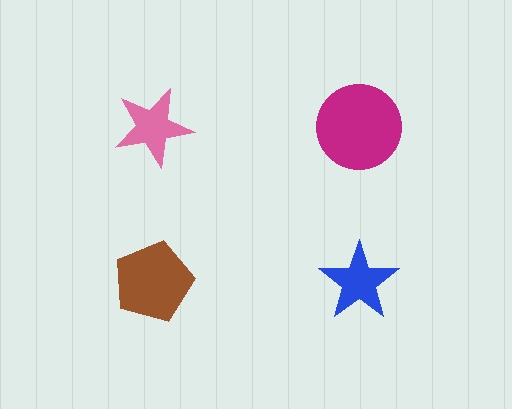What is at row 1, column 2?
A magenta circle.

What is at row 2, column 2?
A blue star.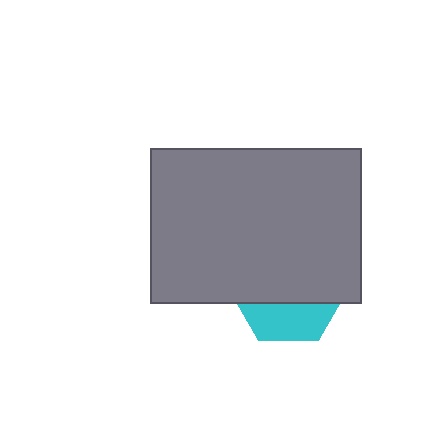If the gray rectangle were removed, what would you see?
You would see the complete cyan hexagon.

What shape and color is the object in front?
The object in front is a gray rectangle.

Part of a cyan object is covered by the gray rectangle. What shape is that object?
It is a hexagon.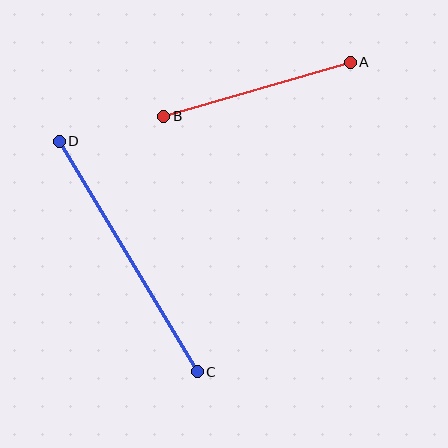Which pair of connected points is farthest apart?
Points C and D are farthest apart.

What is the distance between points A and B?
The distance is approximately 194 pixels.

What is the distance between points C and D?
The distance is approximately 268 pixels.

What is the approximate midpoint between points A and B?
The midpoint is at approximately (257, 89) pixels.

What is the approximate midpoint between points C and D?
The midpoint is at approximately (128, 257) pixels.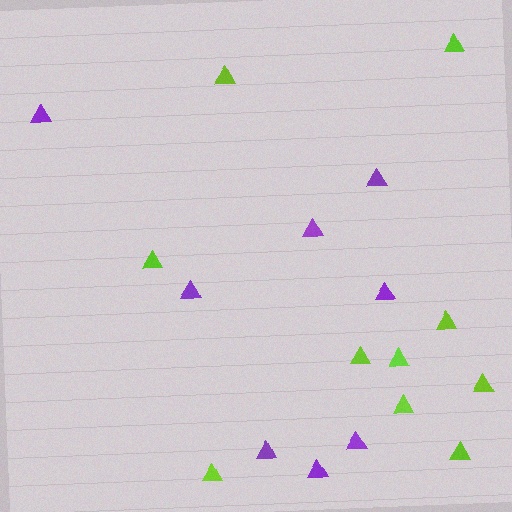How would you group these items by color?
There are 2 groups: one group of lime triangles (10) and one group of purple triangles (8).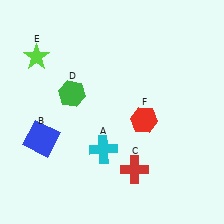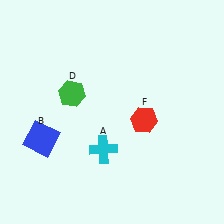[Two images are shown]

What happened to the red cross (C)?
The red cross (C) was removed in Image 2. It was in the bottom-right area of Image 1.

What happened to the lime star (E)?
The lime star (E) was removed in Image 2. It was in the top-left area of Image 1.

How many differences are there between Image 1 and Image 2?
There are 2 differences between the two images.